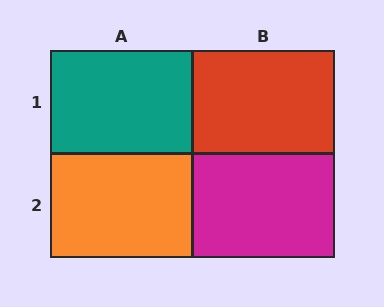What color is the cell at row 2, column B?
Magenta.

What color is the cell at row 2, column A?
Orange.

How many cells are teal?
1 cell is teal.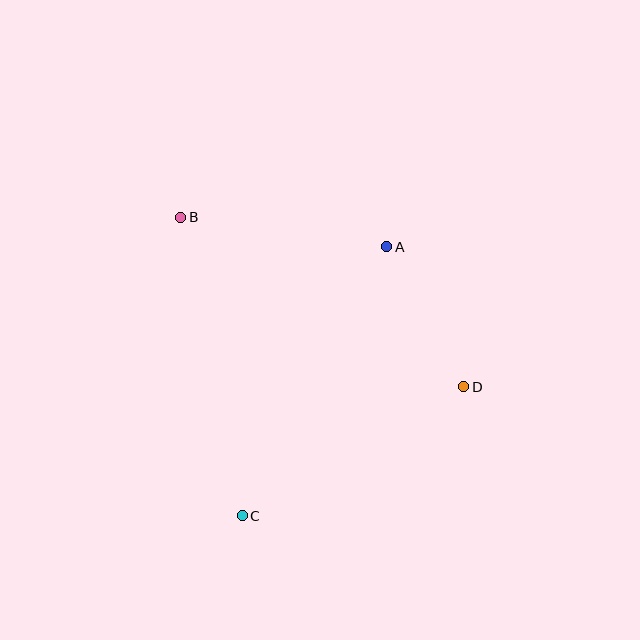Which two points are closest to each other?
Points A and D are closest to each other.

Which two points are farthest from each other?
Points B and D are farthest from each other.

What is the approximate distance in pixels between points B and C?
The distance between B and C is approximately 305 pixels.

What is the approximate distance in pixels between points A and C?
The distance between A and C is approximately 306 pixels.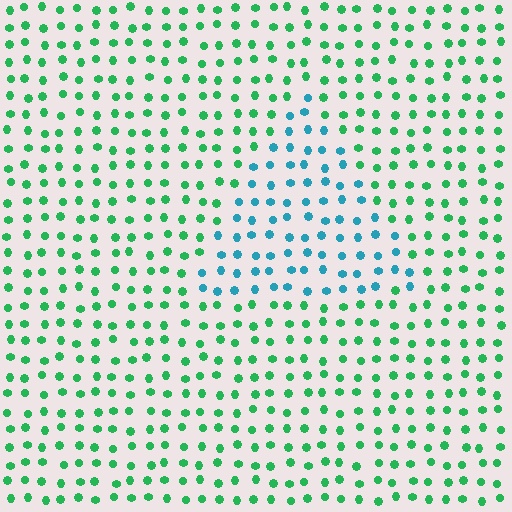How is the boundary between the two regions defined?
The boundary is defined purely by a slight shift in hue (about 49 degrees). Spacing, size, and orientation are identical on both sides.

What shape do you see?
I see a triangle.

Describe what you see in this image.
The image is filled with small green elements in a uniform arrangement. A triangle-shaped region is visible where the elements are tinted to a slightly different hue, forming a subtle color boundary.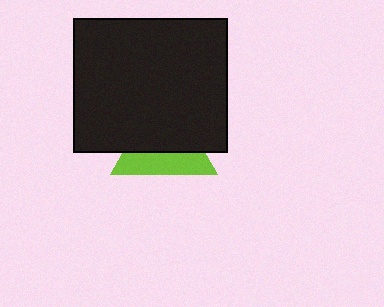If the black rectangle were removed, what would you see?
You would see the complete lime triangle.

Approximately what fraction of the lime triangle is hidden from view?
Roughly 59% of the lime triangle is hidden behind the black rectangle.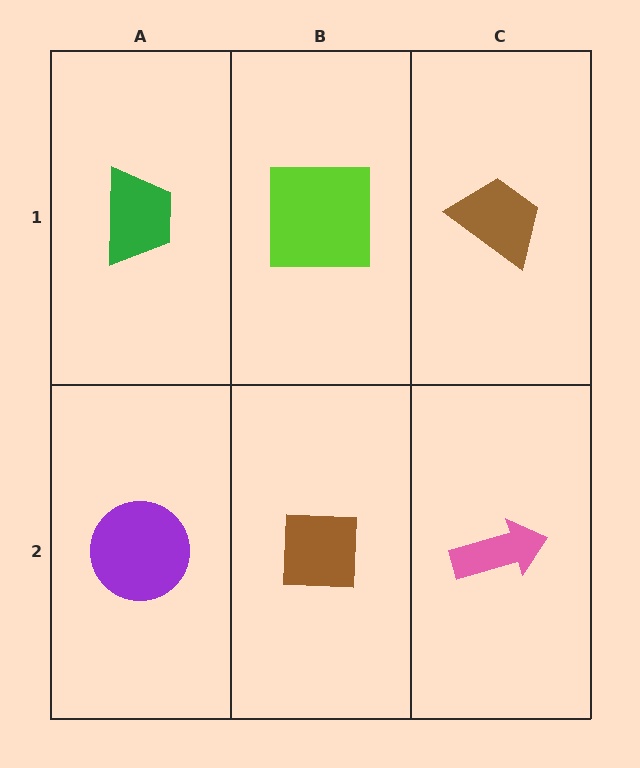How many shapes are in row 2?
3 shapes.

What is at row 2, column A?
A purple circle.